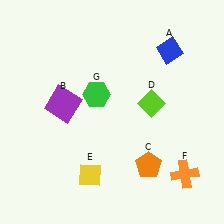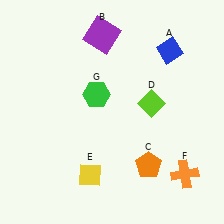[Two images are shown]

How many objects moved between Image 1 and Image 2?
1 object moved between the two images.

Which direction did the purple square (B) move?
The purple square (B) moved up.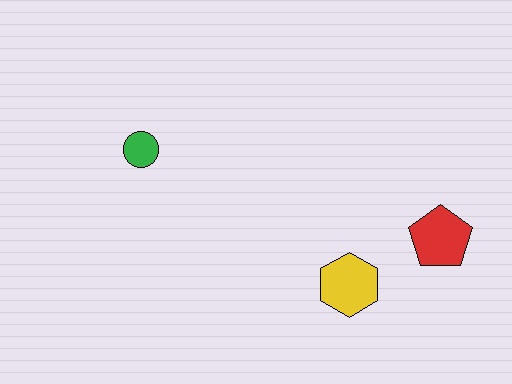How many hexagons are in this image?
There is 1 hexagon.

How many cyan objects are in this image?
There are no cyan objects.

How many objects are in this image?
There are 3 objects.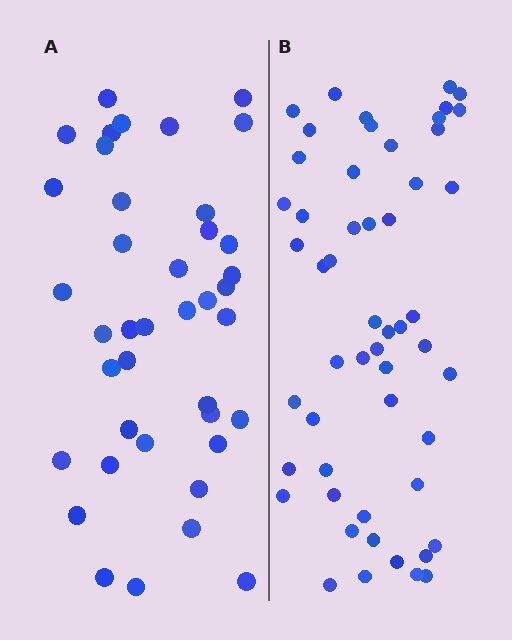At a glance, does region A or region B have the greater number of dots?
Region B (the right region) has more dots.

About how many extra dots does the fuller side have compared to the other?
Region B has approximately 15 more dots than region A.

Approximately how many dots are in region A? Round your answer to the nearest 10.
About 40 dots.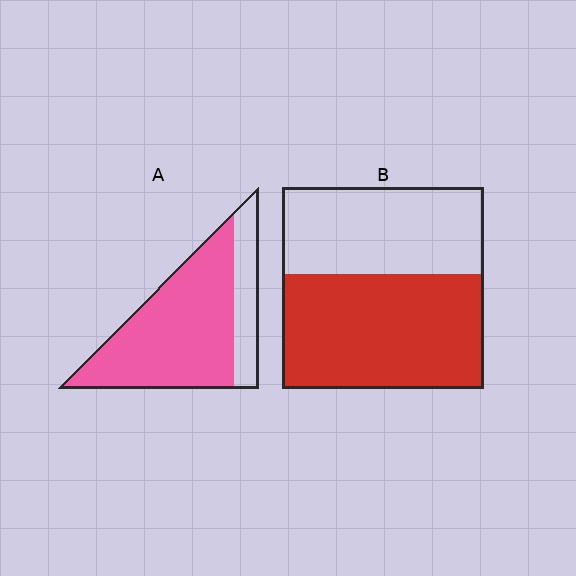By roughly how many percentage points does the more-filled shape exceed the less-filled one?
By roughly 20 percentage points (A over B).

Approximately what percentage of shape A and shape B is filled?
A is approximately 75% and B is approximately 55%.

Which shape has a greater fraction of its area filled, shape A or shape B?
Shape A.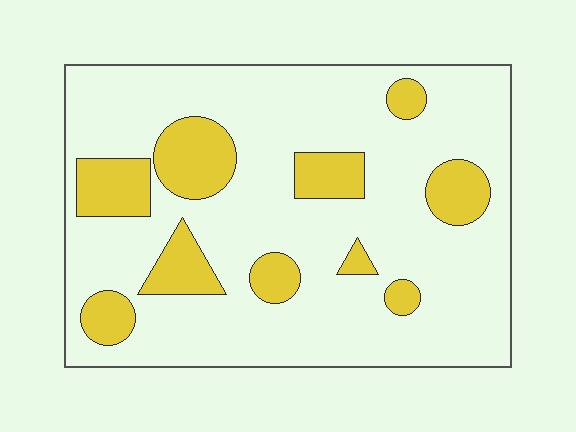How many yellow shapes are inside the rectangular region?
10.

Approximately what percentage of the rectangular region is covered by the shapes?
Approximately 20%.